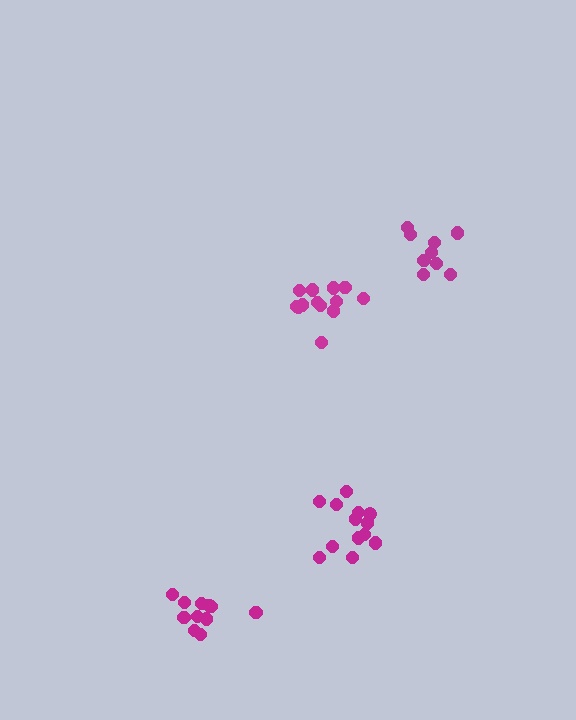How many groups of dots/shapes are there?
There are 4 groups.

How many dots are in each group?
Group 1: 13 dots, Group 2: 9 dots, Group 3: 13 dots, Group 4: 11 dots (46 total).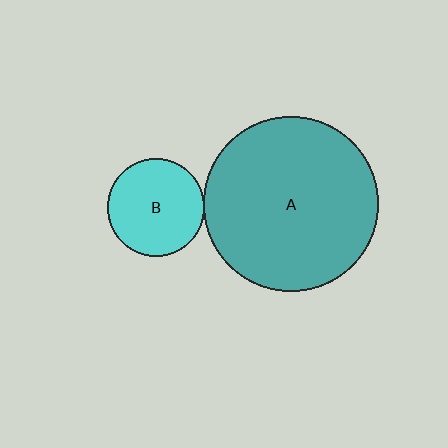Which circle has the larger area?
Circle A (teal).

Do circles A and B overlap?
Yes.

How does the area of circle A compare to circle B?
Approximately 3.2 times.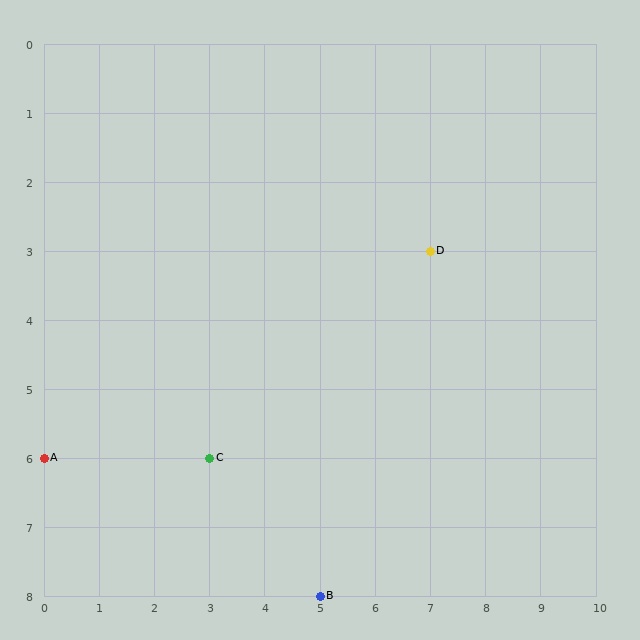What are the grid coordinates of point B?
Point B is at grid coordinates (5, 8).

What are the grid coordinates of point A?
Point A is at grid coordinates (0, 6).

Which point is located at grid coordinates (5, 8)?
Point B is at (5, 8).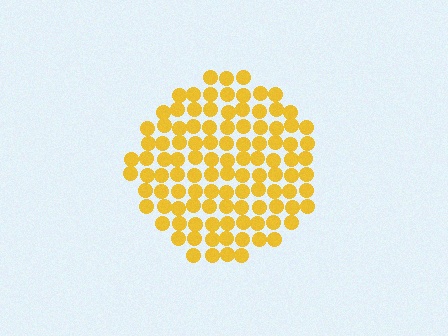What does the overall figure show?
The overall figure shows a circle.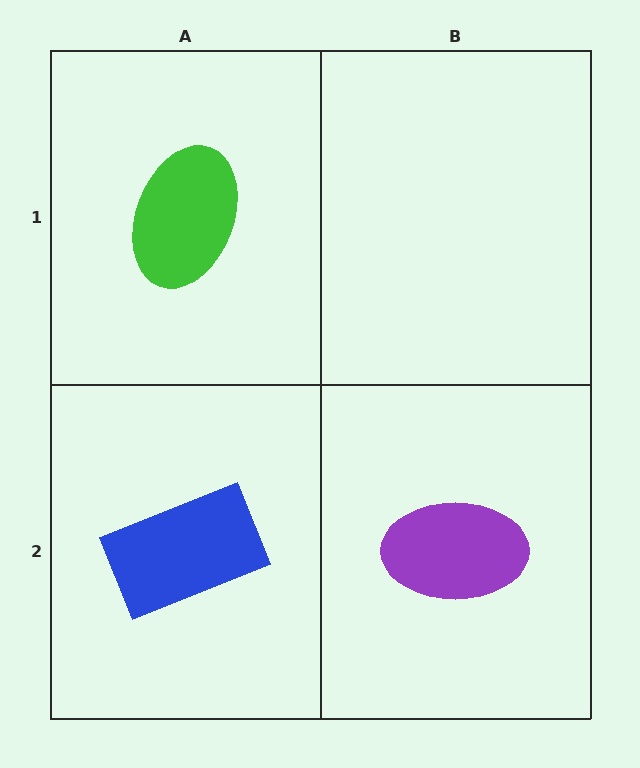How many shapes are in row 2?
2 shapes.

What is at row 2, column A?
A blue rectangle.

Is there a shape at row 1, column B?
No, that cell is empty.